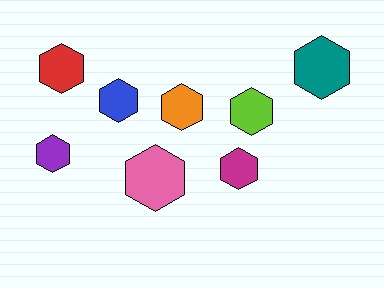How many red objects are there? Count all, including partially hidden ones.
There is 1 red object.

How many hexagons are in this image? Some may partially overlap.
There are 8 hexagons.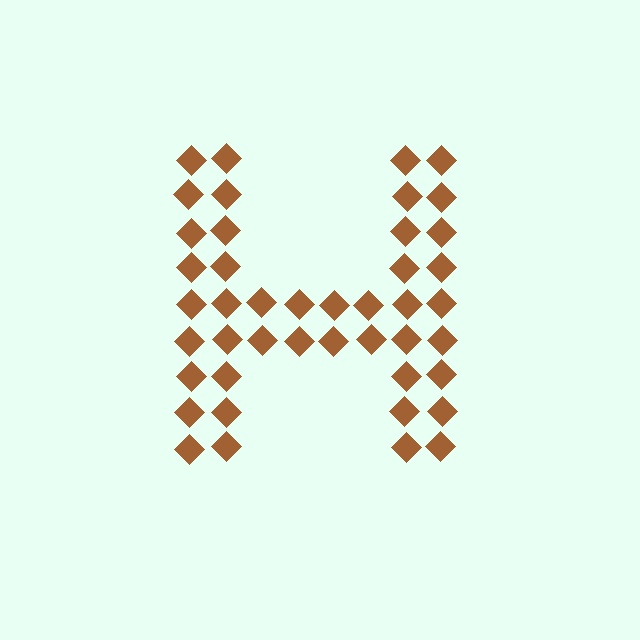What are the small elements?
The small elements are diamonds.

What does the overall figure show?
The overall figure shows the letter H.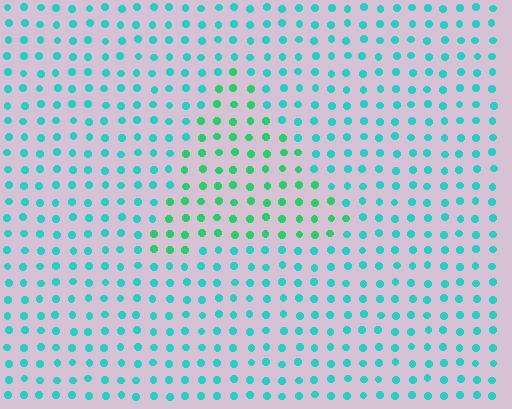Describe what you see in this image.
The image is filled with small cyan elements in a uniform arrangement. A triangle-shaped region is visible where the elements are tinted to a slightly different hue, forming a subtle color boundary.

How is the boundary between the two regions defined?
The boundary is defined purely by a slight shift in hue (about 33 degrees). Spacing, size, and orientation are identical on both sides.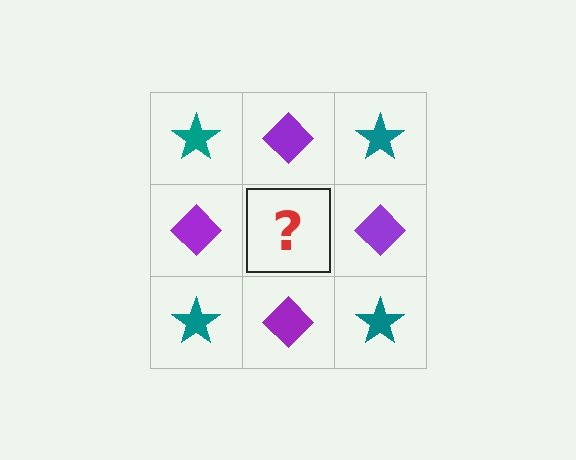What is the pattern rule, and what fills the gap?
The rule is that it alternates teal star and purple diamond in a checkerboard pattern. The gap should be filled with a teal star.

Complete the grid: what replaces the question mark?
The question mark should be replaced with a teal star.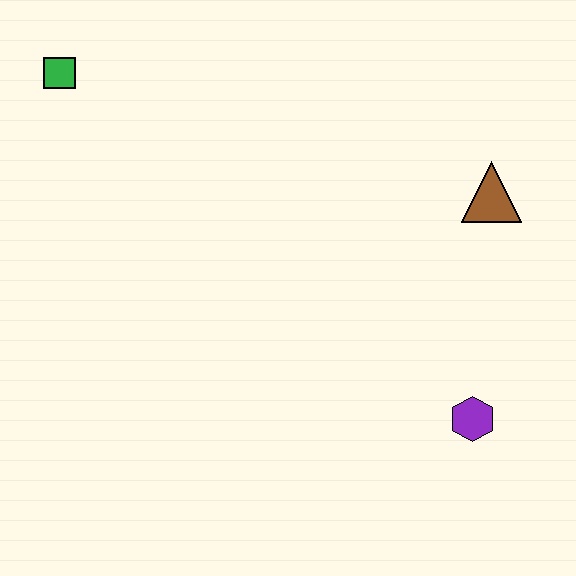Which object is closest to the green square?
The brown triangle is closest to the green square.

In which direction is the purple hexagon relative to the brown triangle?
The purple hexagon is below the brown triangle.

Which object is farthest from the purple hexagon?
The green square is farthest from the purple hexagon.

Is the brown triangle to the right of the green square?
Yes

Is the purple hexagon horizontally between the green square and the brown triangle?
Yes